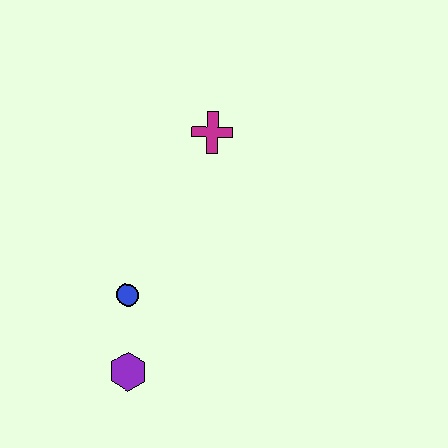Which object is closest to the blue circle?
The purple hexagon is closest to the blue circle.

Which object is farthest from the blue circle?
The magenta cross is farthest from the blue circle.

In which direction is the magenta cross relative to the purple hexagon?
The magenta cross is above the purple hexagon.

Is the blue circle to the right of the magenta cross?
No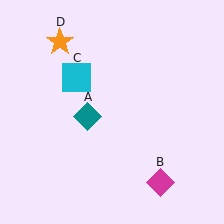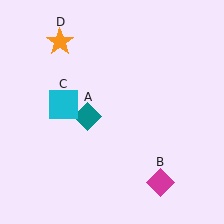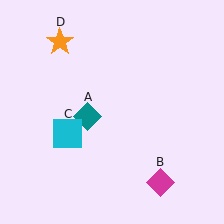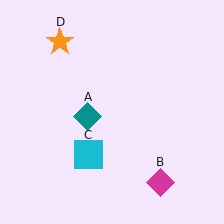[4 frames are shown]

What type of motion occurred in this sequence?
The cyan square (object C) rotated counterclockwise around the center of the scene.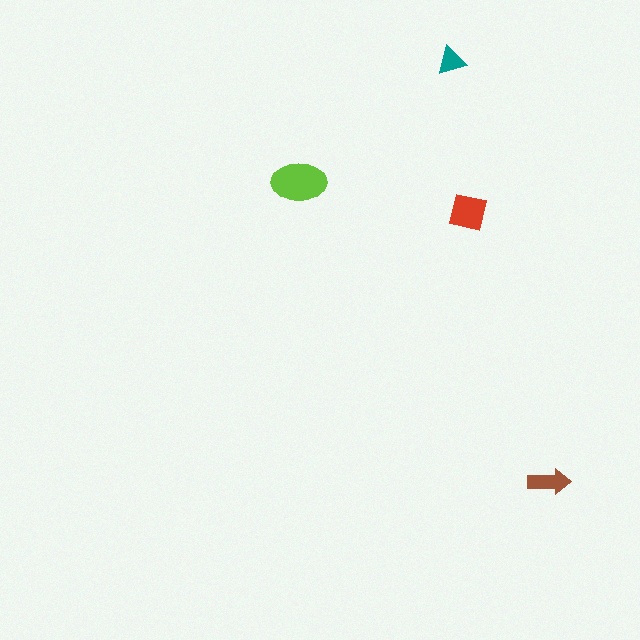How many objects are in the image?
There are 4 objects in the image.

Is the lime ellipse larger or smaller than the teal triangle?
Larger.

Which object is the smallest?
The teal triangle.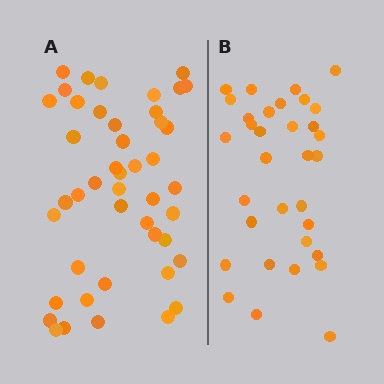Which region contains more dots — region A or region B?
Region A (the left region) has more dots.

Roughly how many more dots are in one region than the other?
Region A has roughly 12 or so more dots than region B.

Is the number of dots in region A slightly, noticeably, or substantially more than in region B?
Region A has noticeably more, but not dramatically so. The ratio is roughly 1.4 to 1.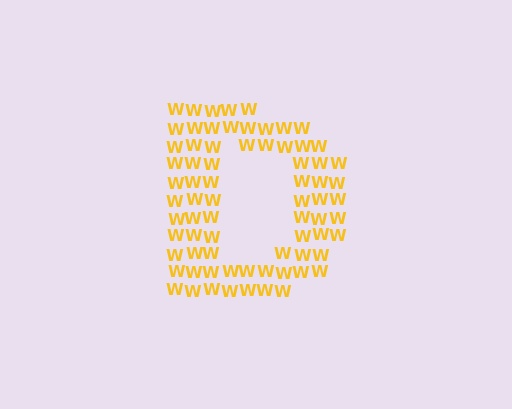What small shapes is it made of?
It is made of small letter W's.